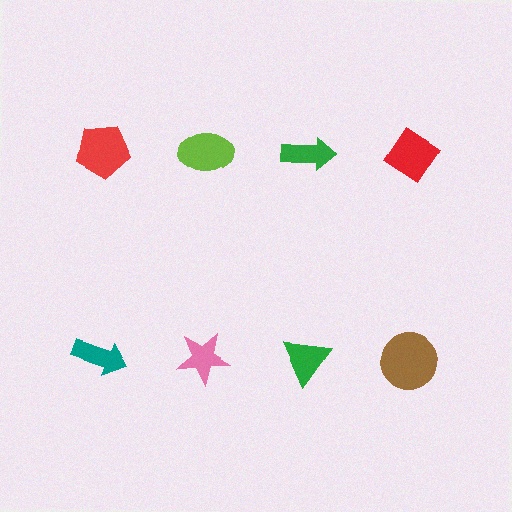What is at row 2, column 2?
A pink star.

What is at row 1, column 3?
A green arrow.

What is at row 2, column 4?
A brown circle.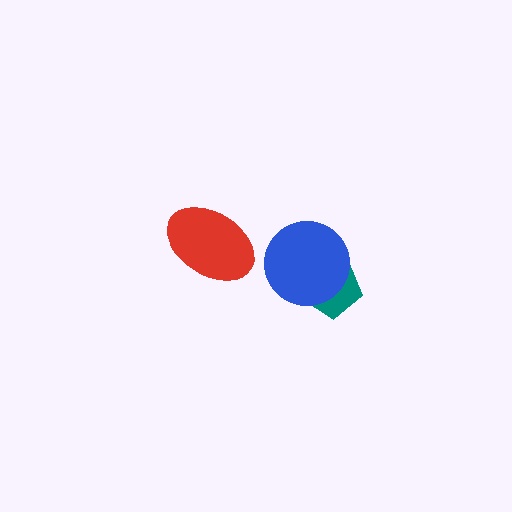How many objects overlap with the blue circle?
1 object overlaps with the blue circle.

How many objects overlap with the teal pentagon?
1 object overlaps with the teal pentagon.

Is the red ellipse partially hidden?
No, no other shape covers it.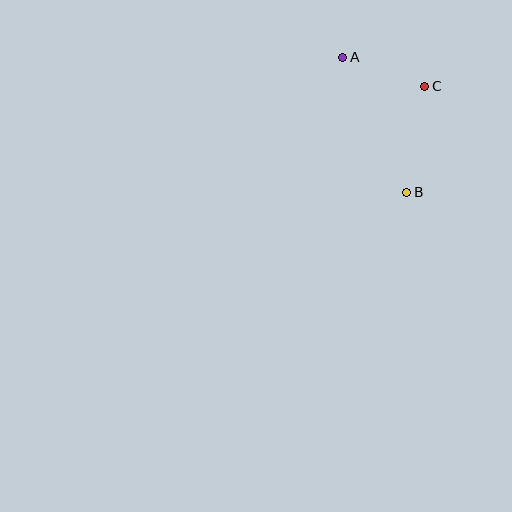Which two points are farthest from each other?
Points A and B are farthest from each other.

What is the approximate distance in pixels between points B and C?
The distance between B and C is approximately 108 pixels.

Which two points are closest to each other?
Points A and C are closest to each other.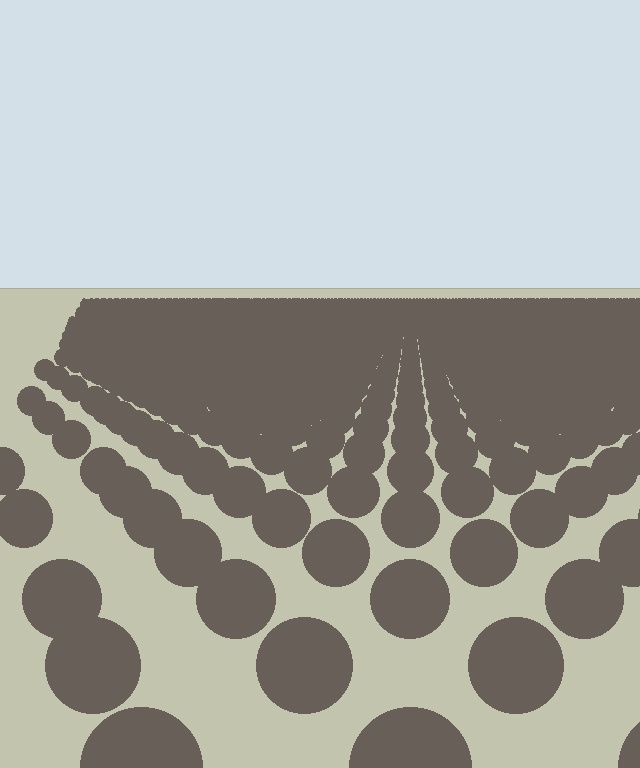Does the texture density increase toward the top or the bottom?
Density increases toward the top.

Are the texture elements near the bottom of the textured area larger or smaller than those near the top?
Larger. Near the bottom, elements are closer to the viewer and appear at a bigger on-screen size.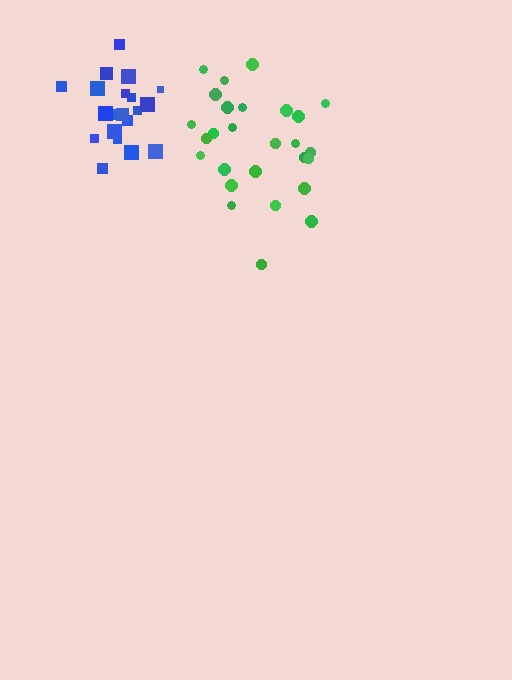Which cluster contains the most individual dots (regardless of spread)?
Green (27).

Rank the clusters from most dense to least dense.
blue, green.